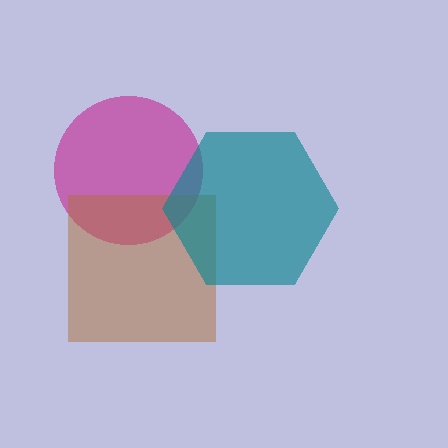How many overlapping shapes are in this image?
There are 3 overlapping shapes in the image.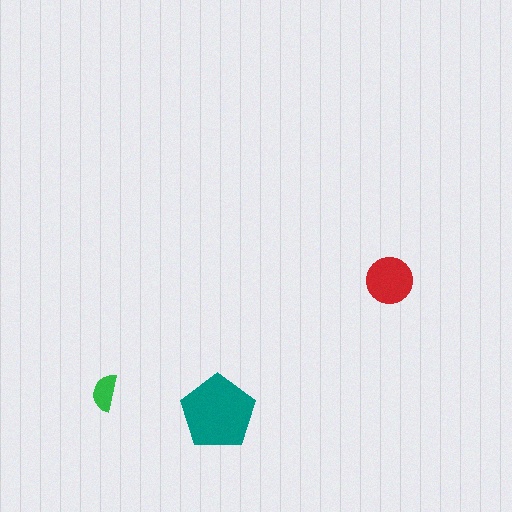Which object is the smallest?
The green semicircle.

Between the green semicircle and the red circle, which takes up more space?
The red circle.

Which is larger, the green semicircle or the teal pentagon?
The teal pentagon.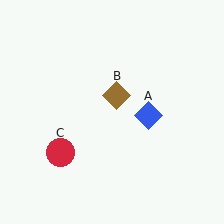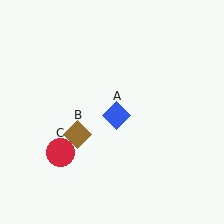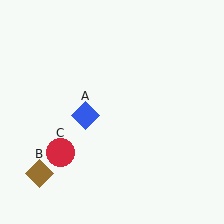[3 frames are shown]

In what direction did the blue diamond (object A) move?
The blue diamond (object A) moved left.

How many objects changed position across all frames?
2 objects changed position: blue diamond (object A), brown diamond (object B).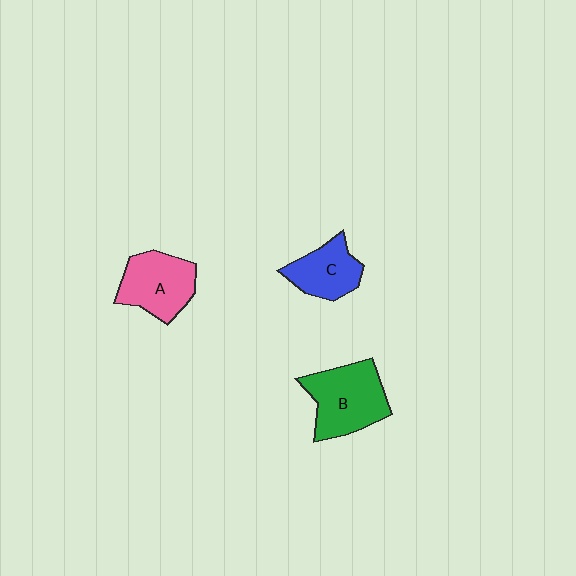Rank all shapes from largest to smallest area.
From largest to smallest: B (green), A (pink), C (blue).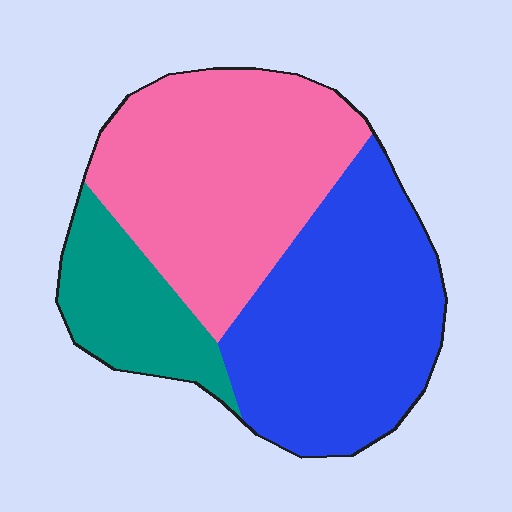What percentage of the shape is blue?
Blue covers roughly 40% of the shape.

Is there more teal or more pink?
Pink.